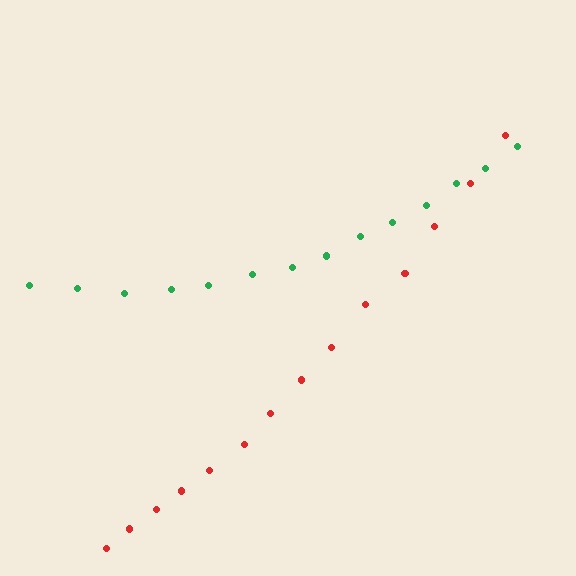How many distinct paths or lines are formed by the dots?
There are 2 distinct paths.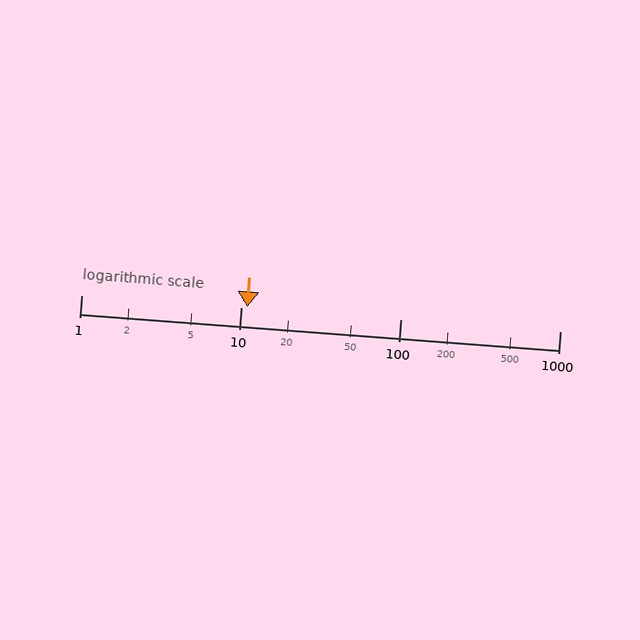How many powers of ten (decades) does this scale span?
The scale spans 3 decades, from 1 to 1000.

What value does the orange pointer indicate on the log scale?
The pointer indicates approximately 11.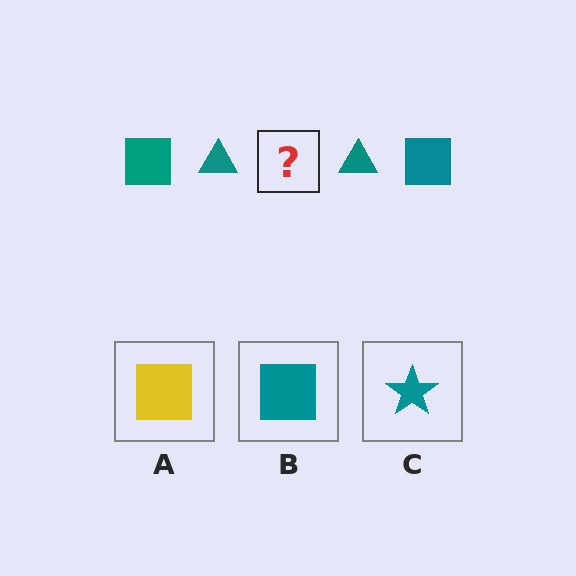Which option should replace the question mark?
Option B.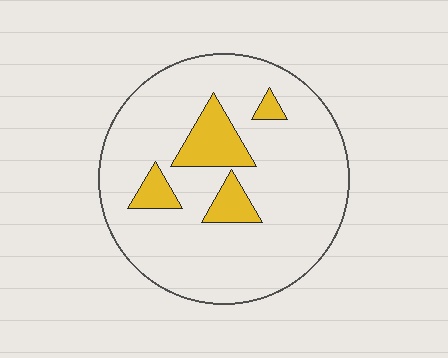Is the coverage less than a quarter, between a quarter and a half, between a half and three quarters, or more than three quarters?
Less than a quarter.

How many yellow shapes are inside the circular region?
4.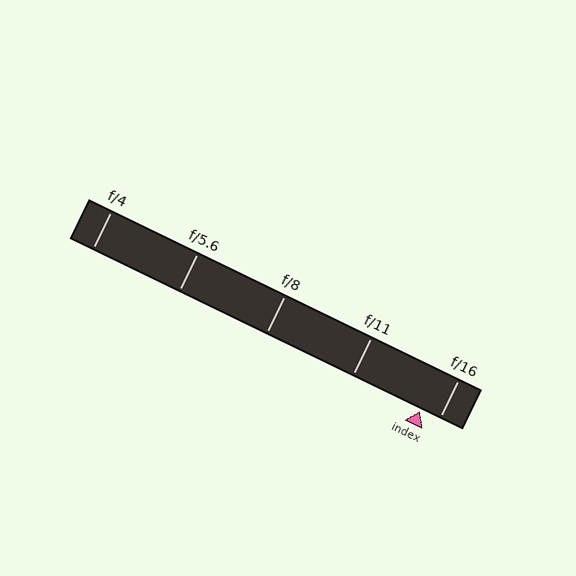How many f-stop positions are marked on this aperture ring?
There are 5 f-stop positions marked.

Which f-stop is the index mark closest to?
The index mark is closest to f/16.